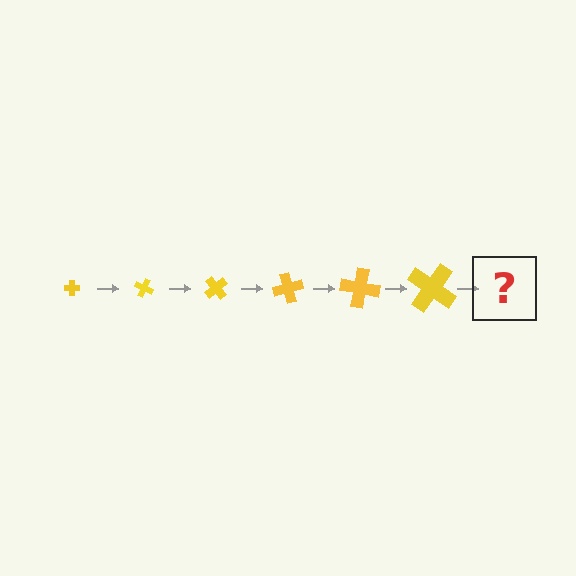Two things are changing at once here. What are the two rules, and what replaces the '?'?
The two rules are that the cross grows larger each step and it rotates 25 degrees each step. The '?' should be a cross, larger than the previous one and rotated 150 degrees from the start.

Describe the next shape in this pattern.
It should be a cross, larger than the previous one and rotated 150 degrees from the start.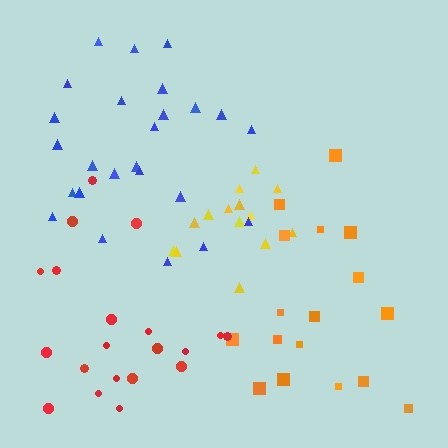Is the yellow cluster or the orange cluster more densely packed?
Yellow.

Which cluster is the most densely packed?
Yellow.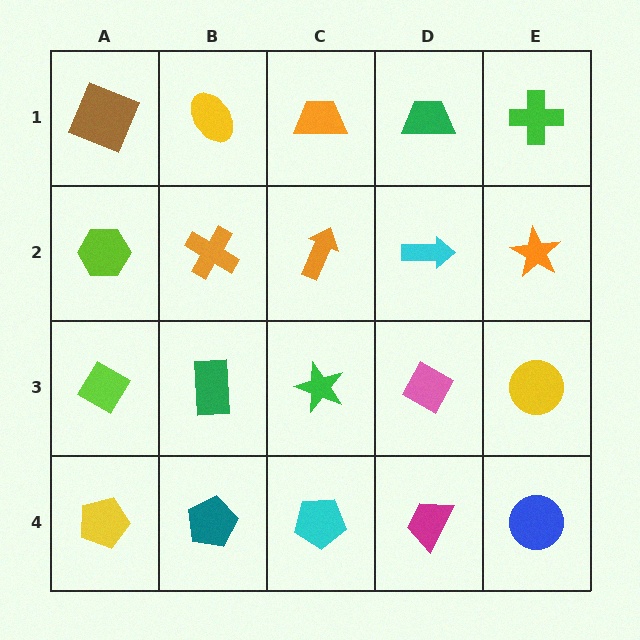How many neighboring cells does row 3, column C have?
4.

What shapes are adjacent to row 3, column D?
A cyan arrow (row 2, column D), a magenta trapezoid (row 4, column D), a green star (row 3, column C), a yellow circle (row 3, column E).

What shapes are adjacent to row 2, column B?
A yellow ellipse (row 1, column B), a green rectangle (row 3, column B), a lime hexagon (row 2, column A), an orange arrow (row 2, column C).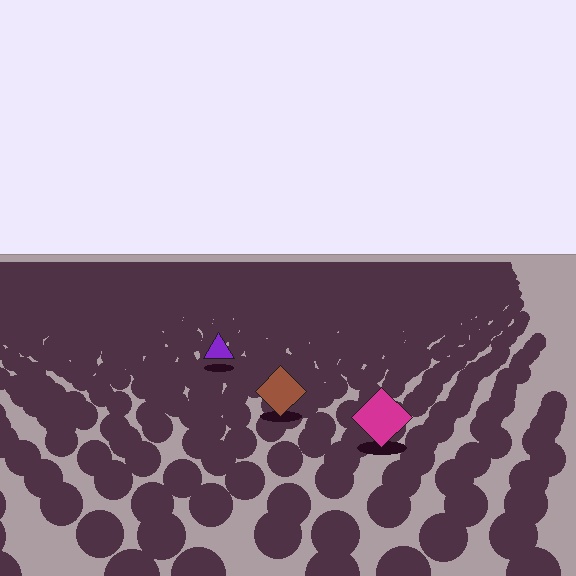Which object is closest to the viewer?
The magenta diamond is closest. The texture marks near it are larger and more spread out.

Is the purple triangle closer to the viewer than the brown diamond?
No. The brown diamond is closer — you can tell from the texture gradient: the ground texture is coarser near it.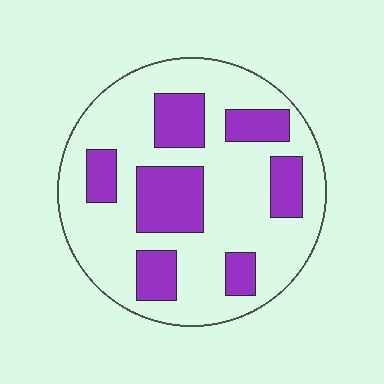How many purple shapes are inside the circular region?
7.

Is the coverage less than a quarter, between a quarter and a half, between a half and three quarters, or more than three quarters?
Between a quarter and a half.